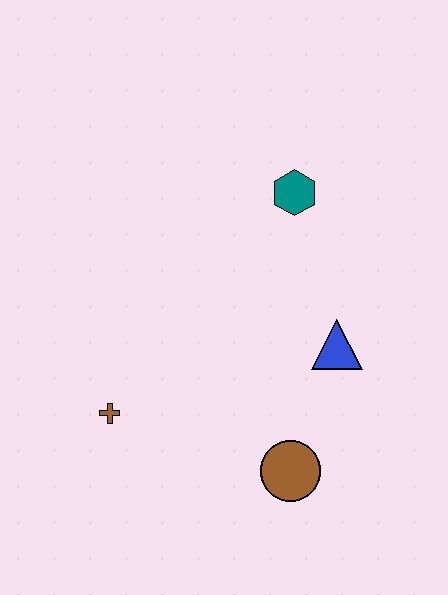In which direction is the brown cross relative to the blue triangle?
The brown cross is to the left of the blue triangle.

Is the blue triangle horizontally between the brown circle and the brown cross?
No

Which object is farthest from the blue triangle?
The brown cross is farthest from the blue triangle.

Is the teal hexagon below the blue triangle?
No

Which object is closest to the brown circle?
The blue triangle is closest to the brown circle.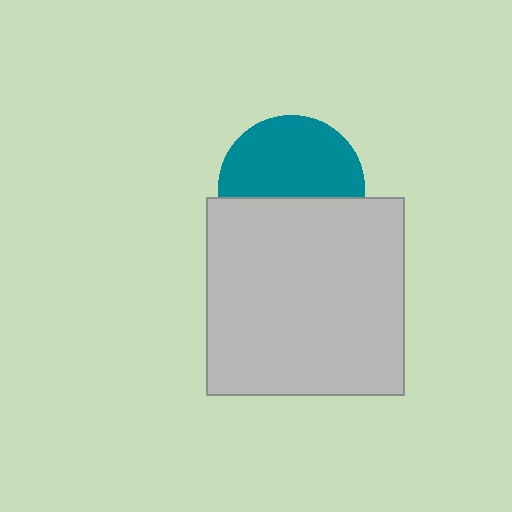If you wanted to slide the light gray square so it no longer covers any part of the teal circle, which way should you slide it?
Slide it down — that is the most direct way to separate the two shapes.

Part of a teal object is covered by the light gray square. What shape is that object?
It is a circle.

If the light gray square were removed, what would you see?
You would see the complete teal circle.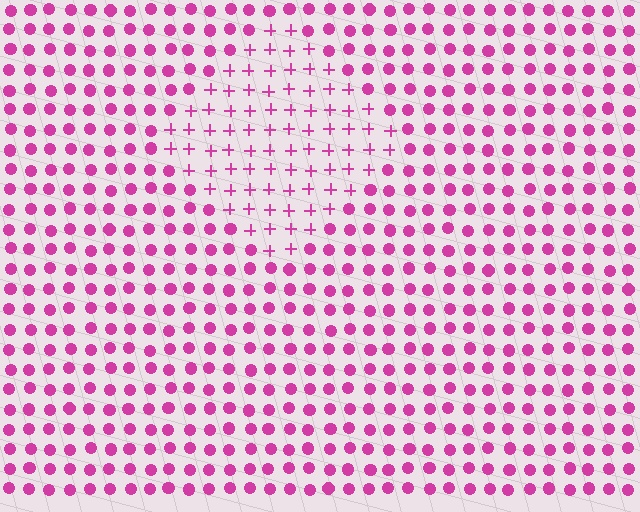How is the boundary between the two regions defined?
The boundary is defined by a change in element shape: plus signs inside vs. circles outside. All elements share the same color and spacing.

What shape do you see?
I see a diamond.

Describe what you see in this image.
The image is filled with small magenta elements arranged in a uniform grid. A diamond-shaped region contains plus signs, while the surrounding area contains circles. The boundary is defined purely by the change in element shape.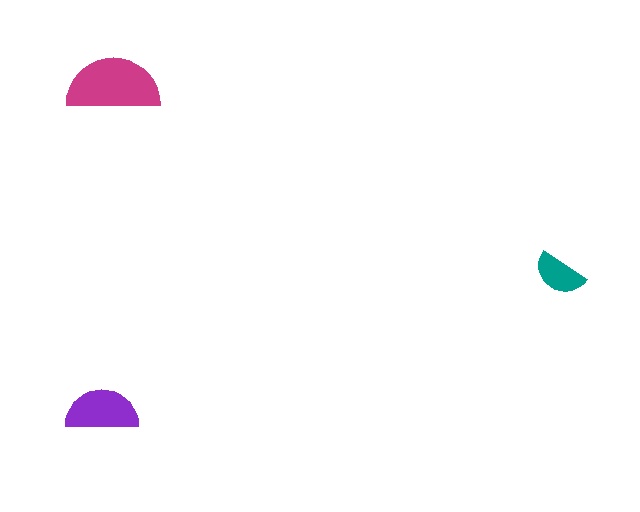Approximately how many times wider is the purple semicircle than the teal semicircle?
About 1.5 times wider.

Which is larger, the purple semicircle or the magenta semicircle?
The magenta one.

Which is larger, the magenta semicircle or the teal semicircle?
The magenta one.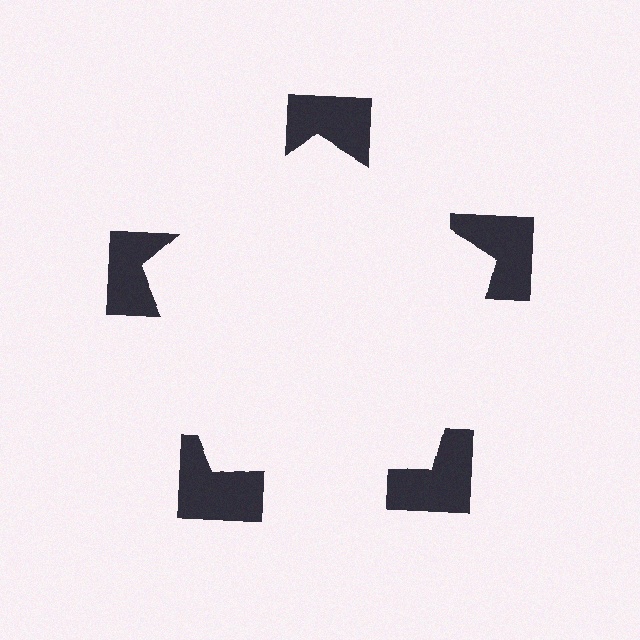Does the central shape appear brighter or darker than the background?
It typically appears slightly brighter than the background, even though no actual brightness change is drawn.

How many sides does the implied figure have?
5 sides.